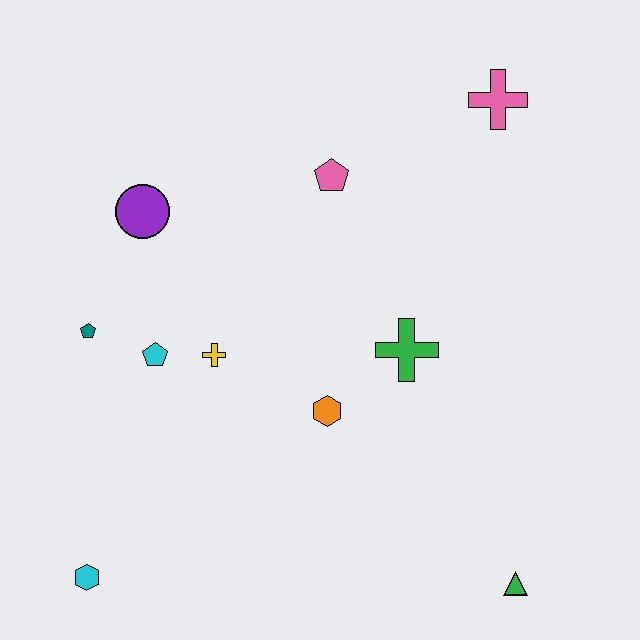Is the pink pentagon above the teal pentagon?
Yes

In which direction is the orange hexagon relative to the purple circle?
The orange hexagon is below the purple circle.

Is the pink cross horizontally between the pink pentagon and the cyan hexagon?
No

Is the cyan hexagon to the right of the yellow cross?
No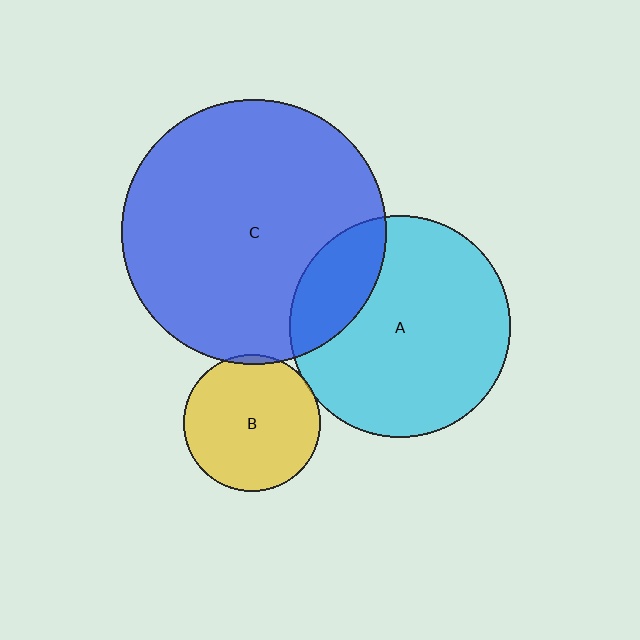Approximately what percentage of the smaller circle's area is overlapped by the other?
Approximately 5%.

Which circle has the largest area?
Circle C (blue).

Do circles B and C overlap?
Yes.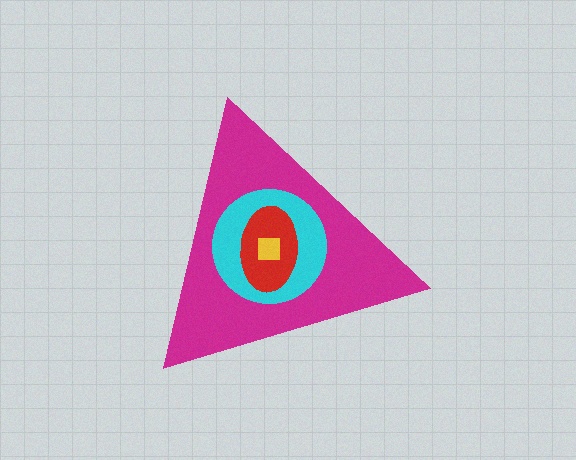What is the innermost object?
The yellow square.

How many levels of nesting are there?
4.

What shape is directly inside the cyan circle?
The red ellipse.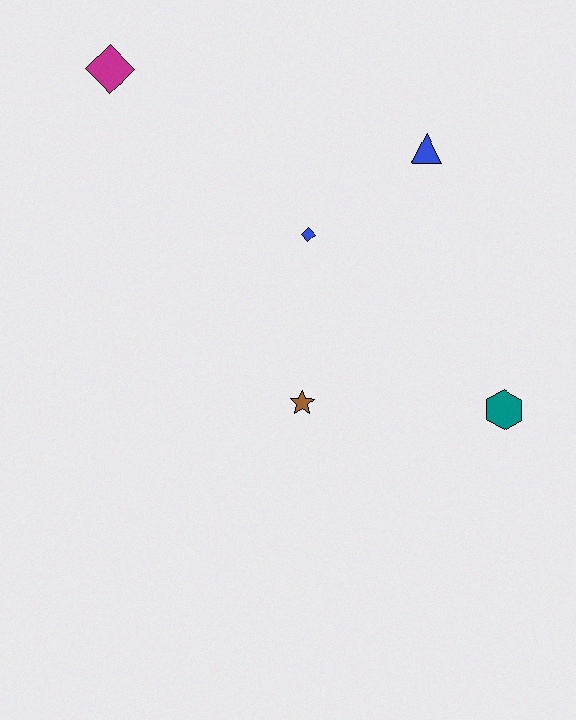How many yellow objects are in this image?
There are no yellow objects.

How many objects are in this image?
There are 5 objects.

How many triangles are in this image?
There is 1 triangle.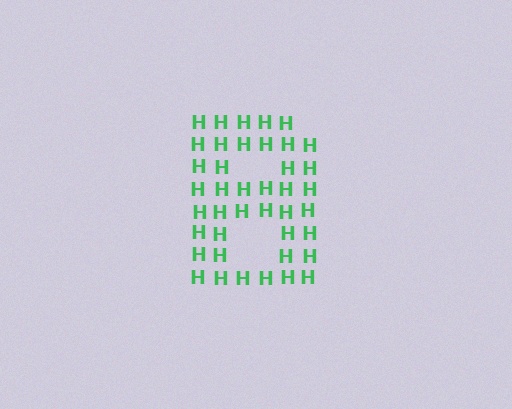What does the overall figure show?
The overall figure shows the letter B.